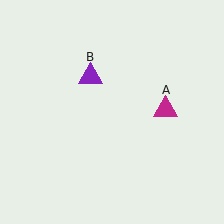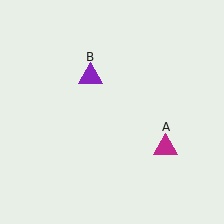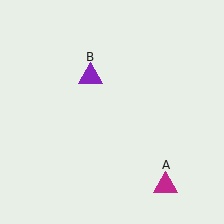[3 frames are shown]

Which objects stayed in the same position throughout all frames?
Purple triangle (object B) remained stationary.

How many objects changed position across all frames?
1 object changed position: magenta triangle (object A).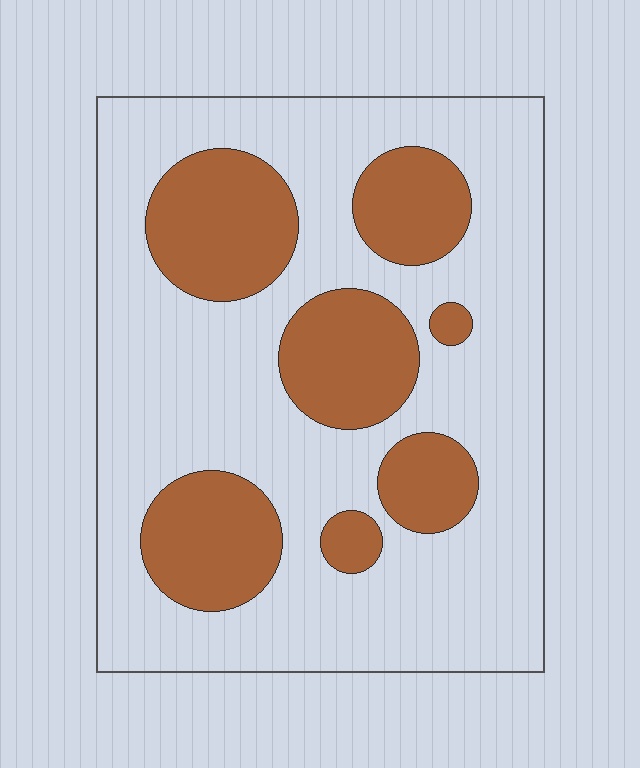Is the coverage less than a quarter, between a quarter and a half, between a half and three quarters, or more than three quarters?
Between a quarter and a half.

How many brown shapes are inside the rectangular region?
7.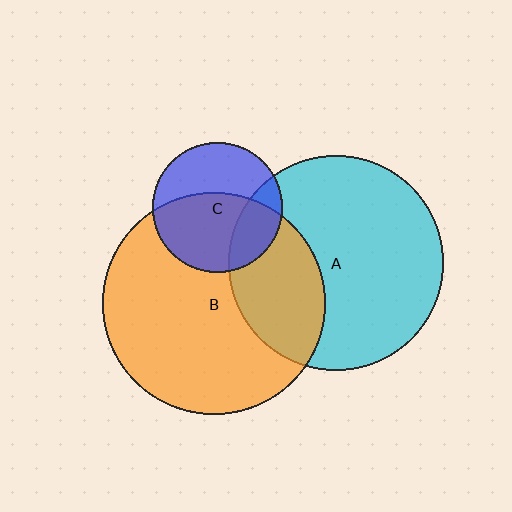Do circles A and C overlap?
Yes.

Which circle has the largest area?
Circle B (orange).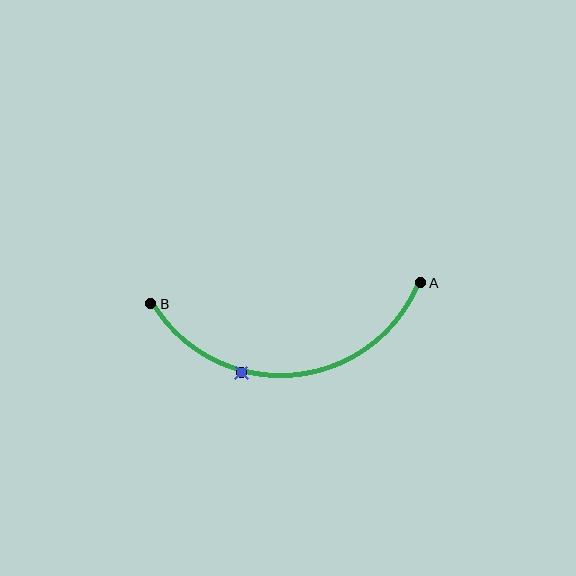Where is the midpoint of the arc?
The arc midpoint is the point on the curve farthest from the straight line joining A and B. It sits below that line.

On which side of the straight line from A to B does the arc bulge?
The arc bulges below the straight line connecting A and B.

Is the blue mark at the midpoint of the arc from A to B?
No. The blue mark lies on the arc but is closer to endpoint B. The arc midpoint would be at the point on the curve equidistant along the arc from both A and B.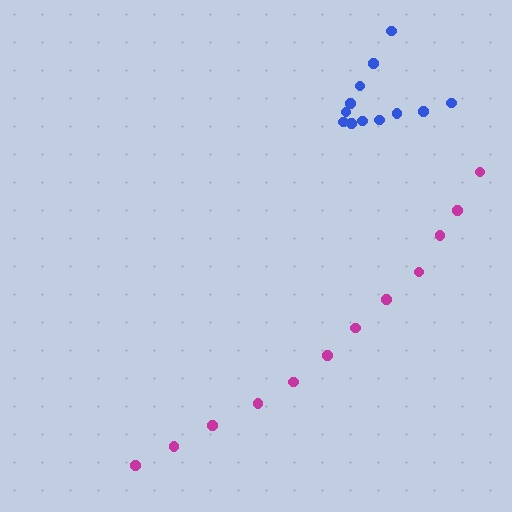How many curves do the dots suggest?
There are 2 distinct paths.